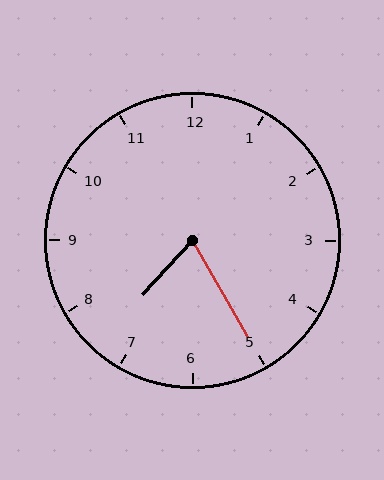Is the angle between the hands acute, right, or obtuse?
It is acute.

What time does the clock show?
7:25.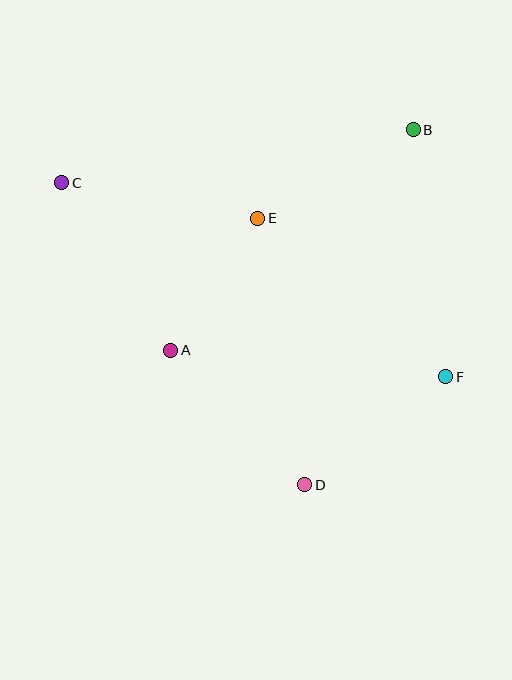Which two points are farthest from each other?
Points C and F are farthest from each other.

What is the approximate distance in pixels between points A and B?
The distance between A and B is approximately 328 pixels.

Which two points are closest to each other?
Points A and E are closest to each other.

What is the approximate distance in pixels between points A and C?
The distance between A and C is approximately 200 pixels.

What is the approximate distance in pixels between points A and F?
The distance between A and F is approximately 277 pixels.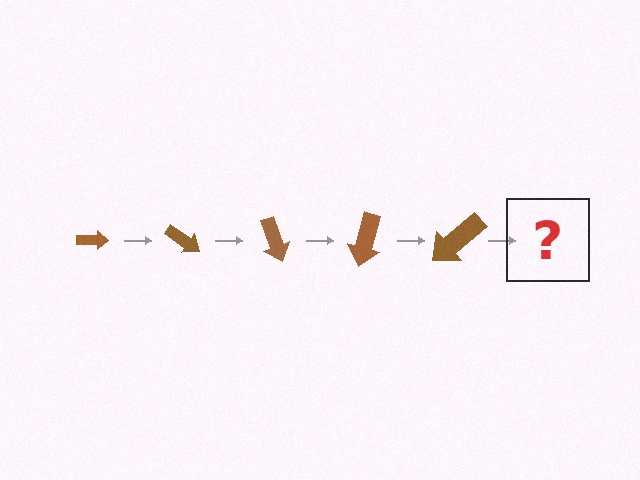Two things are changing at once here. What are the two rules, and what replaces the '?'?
The two rules are that the arrow grows larger each step and it rotates 35 degrees each step. The '?' should be an arrow, larger than the previous one and rotated 175 degrees from the start.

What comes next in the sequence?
The next element should be an arrow, larger than the previous one and rotated 175 degrees from the start.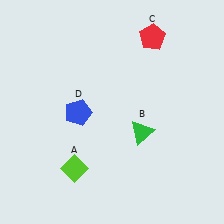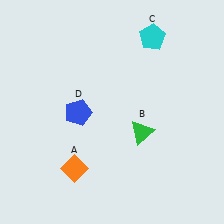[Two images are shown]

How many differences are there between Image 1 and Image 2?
There are 2 differences between the two images.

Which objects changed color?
A changed from lime to orange. C changed from red to cyan.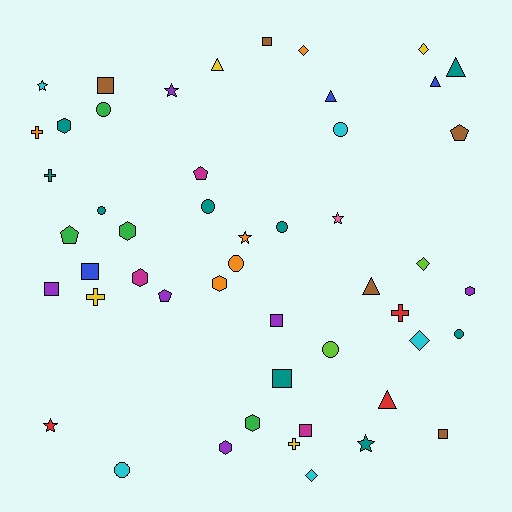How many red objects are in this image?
There are 3 red objects.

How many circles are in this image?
There are 9 circles.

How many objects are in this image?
There are 50 objects.